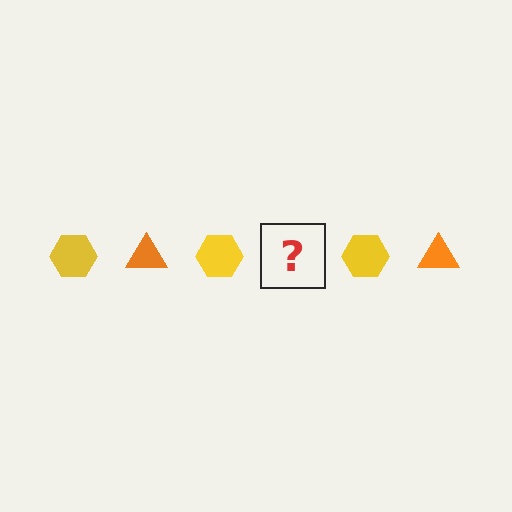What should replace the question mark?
The question mark should be replaced with an orange triangle.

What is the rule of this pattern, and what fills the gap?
The rule is that the pattern alternates between yellow hexagon and orange triangle. The gap should be filled with an orange triangle.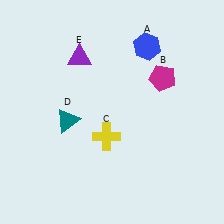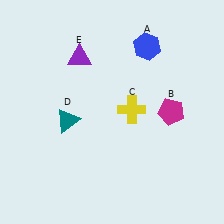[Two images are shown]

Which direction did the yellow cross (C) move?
The yellow cross (C) moved up.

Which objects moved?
The objects that moved are: the magenta pentagon (B), the yellow cross (C).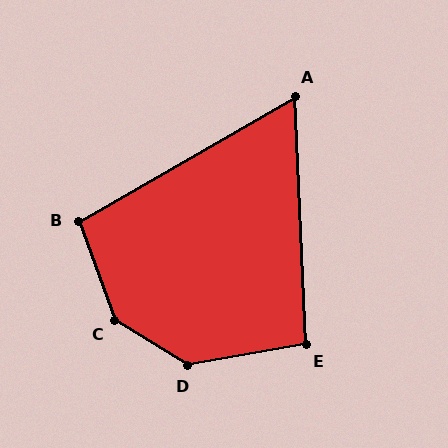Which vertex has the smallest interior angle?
A, at approximately 63 degrees.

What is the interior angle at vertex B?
Approximately 99 degrees (obtuse).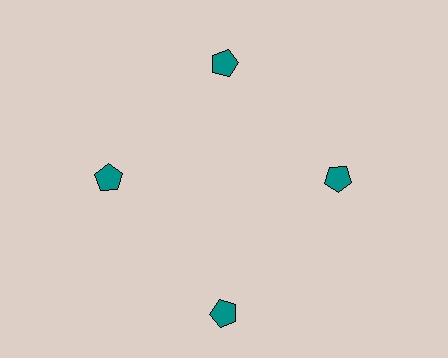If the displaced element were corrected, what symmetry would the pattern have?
It would have 4-fold rotational symmetry — the pattern would map onto itself every 90 degrees.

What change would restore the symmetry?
The symmetry would be restored by moving it inward, back onto the ring so that all 4 pentagons sit at equal angles and equal distance from the center.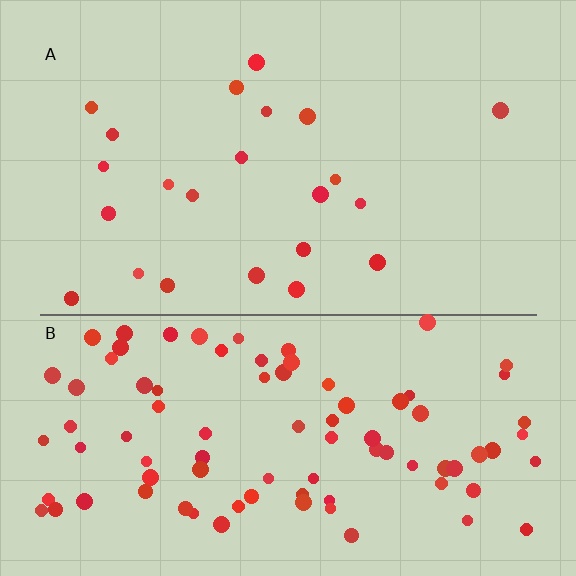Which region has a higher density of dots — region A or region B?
B (the bottom).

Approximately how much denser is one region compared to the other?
Approximately 4.0× — region B over region A.